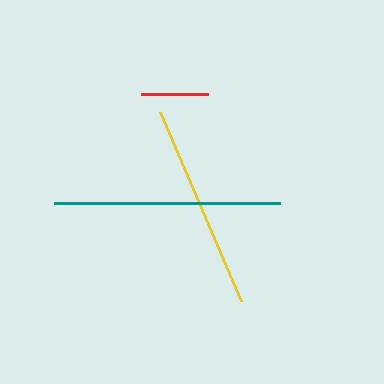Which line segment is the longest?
The teal line is the longest at approximately 225 pixels.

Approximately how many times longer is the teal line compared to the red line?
The teal line is approximately 3.4 times the length of the red line.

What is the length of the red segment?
The red segment is approximately 67 pixels long.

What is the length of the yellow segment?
The yellow segment is approximately 205 pixels long.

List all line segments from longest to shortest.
From longest to shortest: teal, yellow, red.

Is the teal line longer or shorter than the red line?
The teal line is longer than the red line.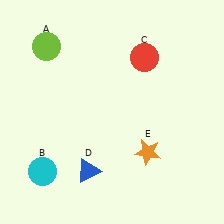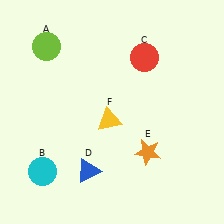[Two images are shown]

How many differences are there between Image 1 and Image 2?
There is 1 difference between the two images.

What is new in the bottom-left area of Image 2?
A yellow triangle (F) was added in the bottom-left area of Image 2.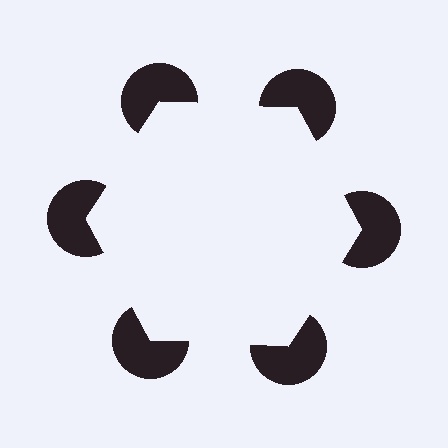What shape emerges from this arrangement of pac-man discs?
An illusory hexagon — its edges are inferred from the aligned wedge cuts in the pac-man discs, not physically drawn.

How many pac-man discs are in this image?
There are 6 — one at each vertex of the illusory hexagon.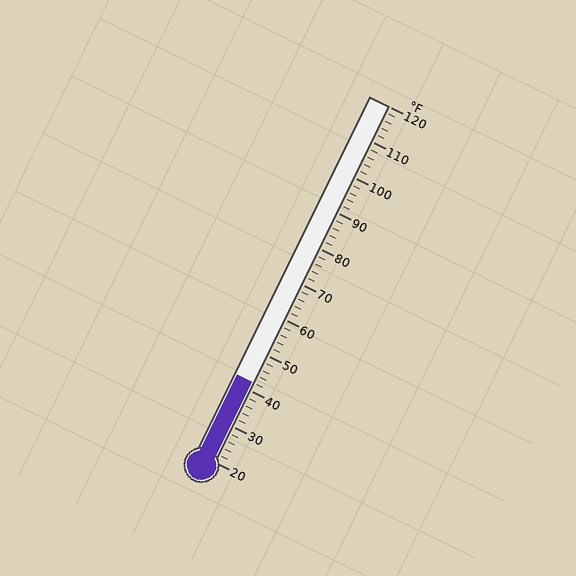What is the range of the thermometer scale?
The thermometer scale ranges from 20°F to 120°F.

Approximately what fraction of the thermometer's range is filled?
The thermometer is filled to approximately 20% of its range.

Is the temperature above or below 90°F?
The temperature is below 90°F.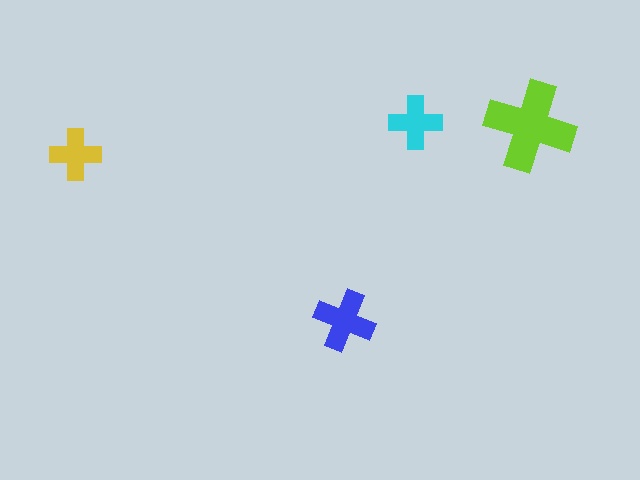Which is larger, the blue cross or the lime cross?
The lime one.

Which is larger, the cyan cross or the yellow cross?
The cyan one.